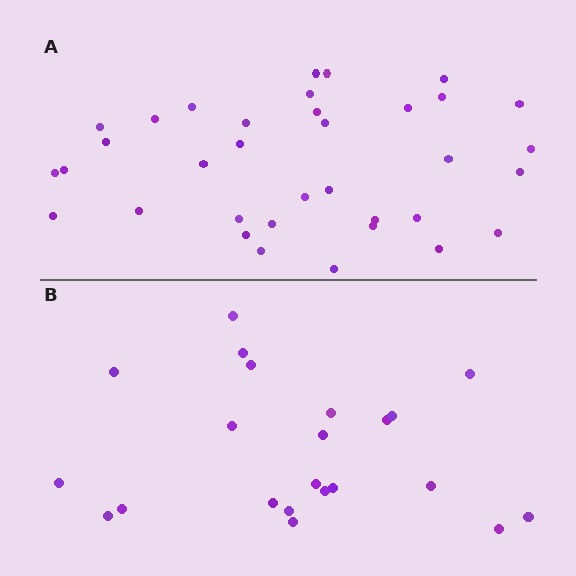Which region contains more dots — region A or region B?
Region A (the top region) has more dots.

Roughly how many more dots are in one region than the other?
Region A has approximately 15 more dots than region B.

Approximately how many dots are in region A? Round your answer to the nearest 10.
About 40 dots. (The exact count is 35, which rounds to 40.)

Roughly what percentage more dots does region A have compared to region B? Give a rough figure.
About 60% more.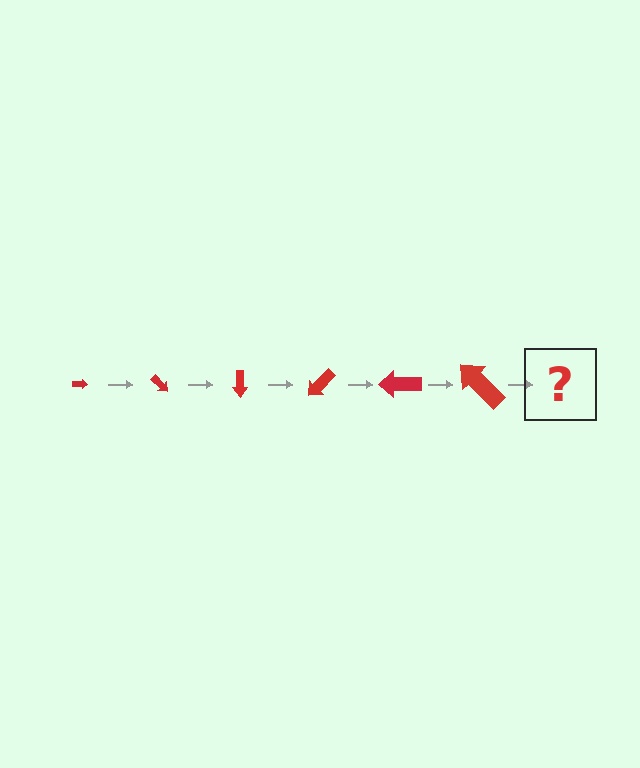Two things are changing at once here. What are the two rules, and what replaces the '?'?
The two rules are that the arrow grows larger each step and it rotates 45 degrees each step. The '?' should be an arrow, larger than the previous one and rotated 270 degrees from the start.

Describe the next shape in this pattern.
It should be an arrow, larger than the previous one and rotated 270 degrees from the start.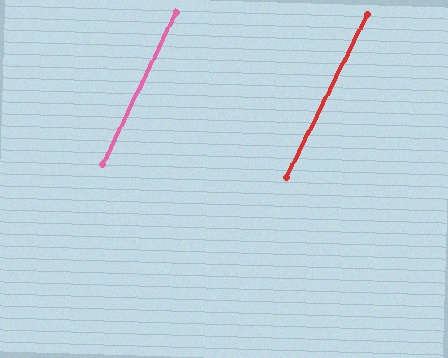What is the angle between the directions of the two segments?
Approximately 1 degree.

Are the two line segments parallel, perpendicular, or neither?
Parallel — their directions differ by only 0.9°.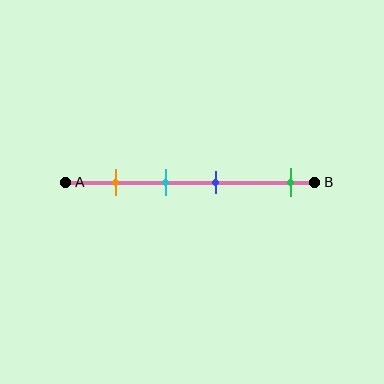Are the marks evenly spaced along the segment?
No, the marks are not evenly spaced.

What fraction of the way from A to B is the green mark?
The green mark is approximately 90% (0.9) of the way from A to B.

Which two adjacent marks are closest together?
The cyan and blue marks are the closest adjacent pair.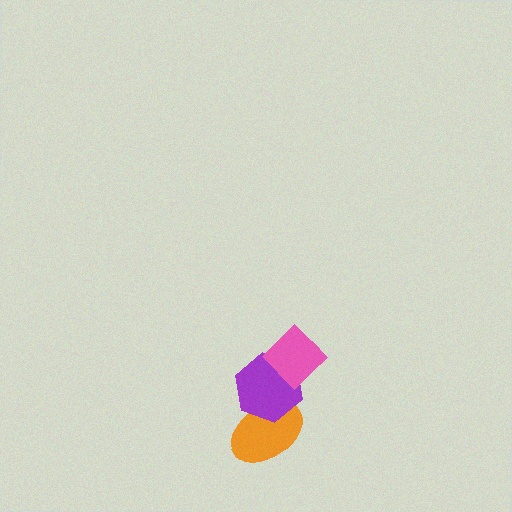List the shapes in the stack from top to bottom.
From top to bottom: the pink diamond, the purple hexagon, the orange ellipse.